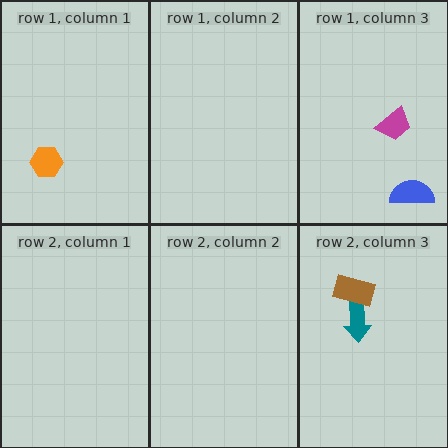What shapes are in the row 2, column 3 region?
The teal arrow, the brown rectangle.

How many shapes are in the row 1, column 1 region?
1.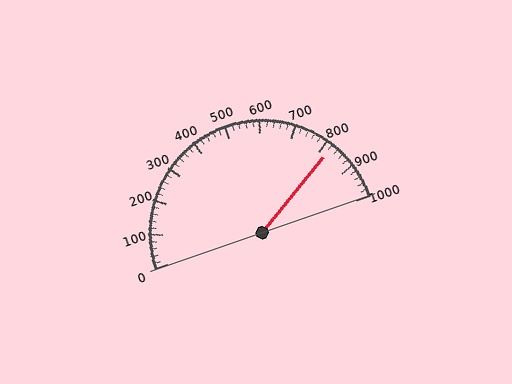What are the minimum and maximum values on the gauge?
The gauge ranges from 0 to 1000.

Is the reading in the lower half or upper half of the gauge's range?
The reading is in the upper half of the range (0 to 1000).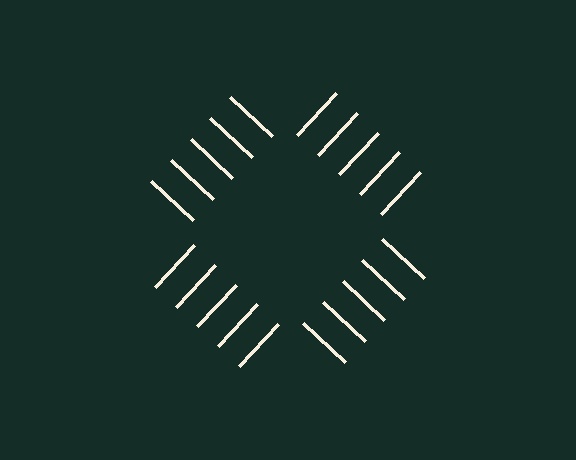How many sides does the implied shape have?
4 sides — the line-ends trace a square.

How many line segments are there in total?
20 — 5 along each of the 4 edges.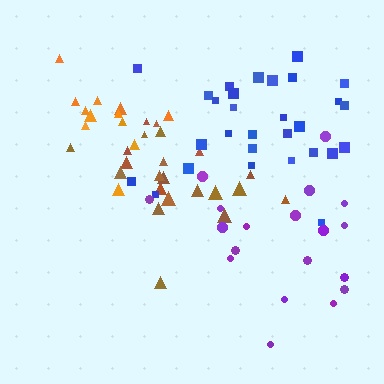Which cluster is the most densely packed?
Brown.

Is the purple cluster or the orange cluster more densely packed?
Orange.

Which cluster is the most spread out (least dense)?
Purple.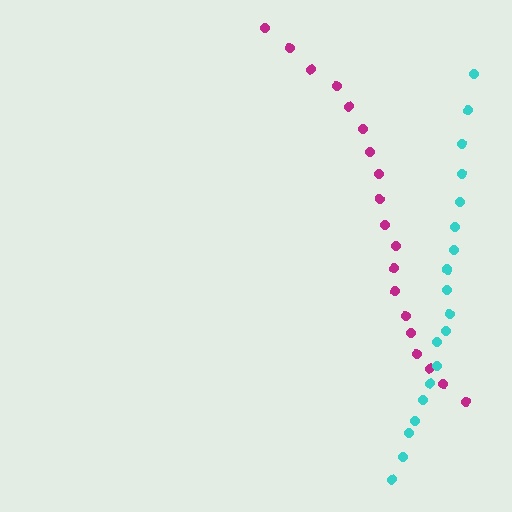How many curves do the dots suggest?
There are 2 distinct paths.